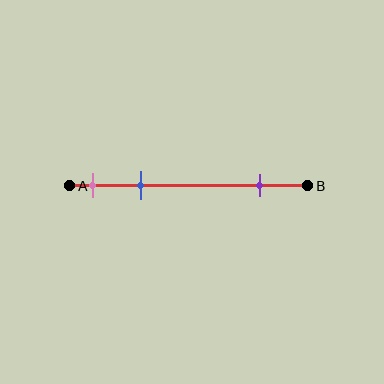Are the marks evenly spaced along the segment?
No, the marks are not evenly spaced.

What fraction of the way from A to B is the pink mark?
The pink mark is approximately 10% (0.1) of the way from A to B.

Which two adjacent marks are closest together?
The pink and blue marks are the closest adjacent pair.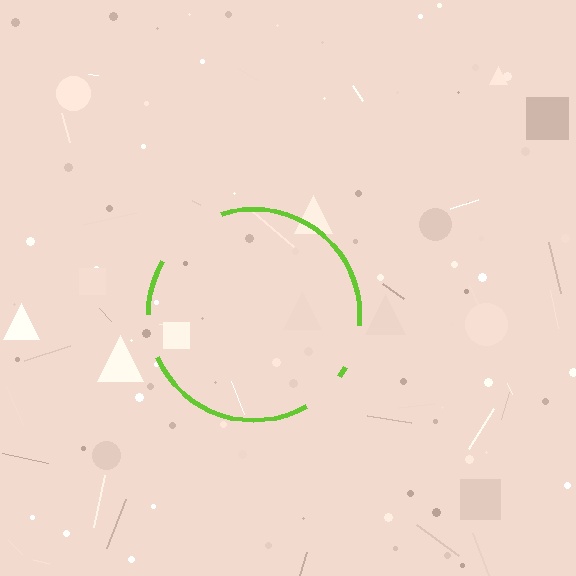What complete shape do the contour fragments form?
The contour fragments form a circle.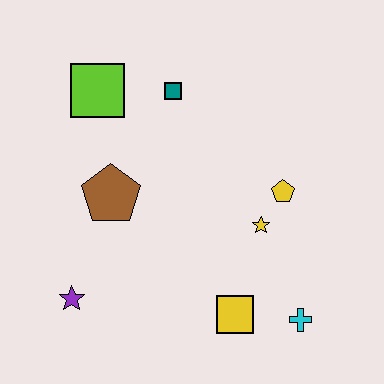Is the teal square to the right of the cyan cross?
No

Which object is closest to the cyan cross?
The yellow square is closest to the cyan cross.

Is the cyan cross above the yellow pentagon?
No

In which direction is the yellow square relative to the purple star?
The yellow square is to the right of the purple star.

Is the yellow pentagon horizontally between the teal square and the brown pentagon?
No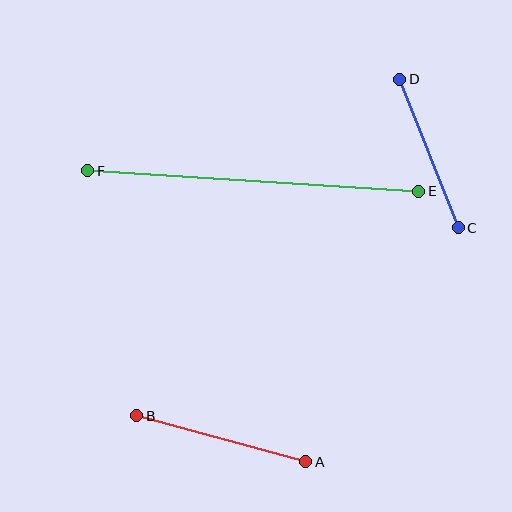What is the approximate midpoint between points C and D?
The midpoint is at approximately (429, 154) pixels.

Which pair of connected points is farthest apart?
Points E and F are farthest apart.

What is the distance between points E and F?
The distance is approximately 331 pixels.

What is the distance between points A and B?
The distance is approximately 175 pixels.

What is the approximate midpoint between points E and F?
The midpoint is at approximately (253, 181) pixels.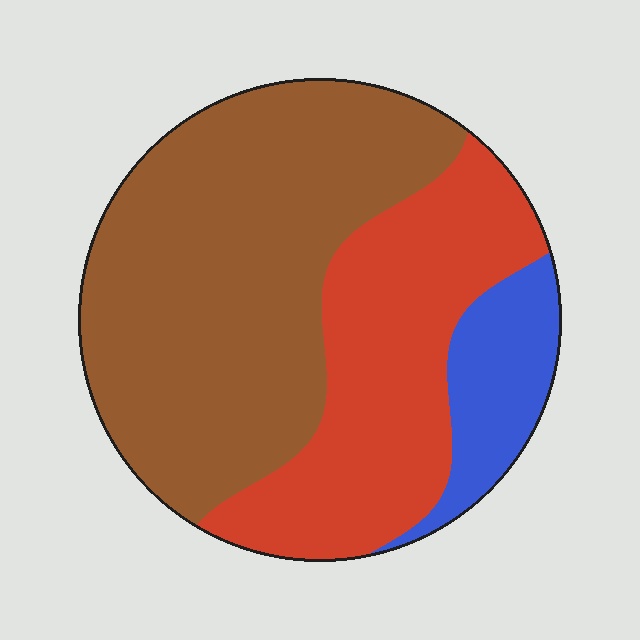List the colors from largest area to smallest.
From largest to smallest: brown, red, blue.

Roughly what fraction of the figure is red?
Red covers about 35% of the figure.